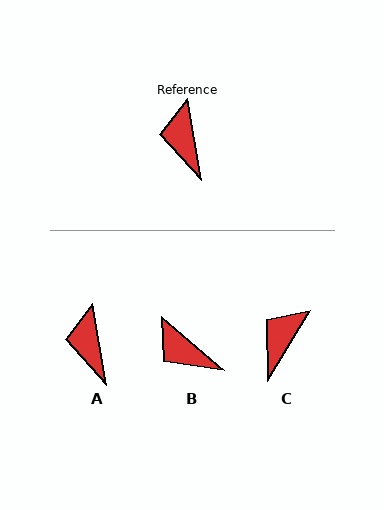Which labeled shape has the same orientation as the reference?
A.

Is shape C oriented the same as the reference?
No, it is off by about 42 degrees.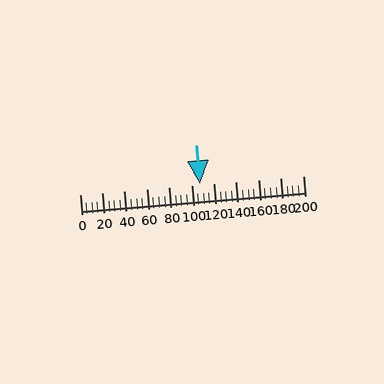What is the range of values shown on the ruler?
The ruler shows values from 0 to 200.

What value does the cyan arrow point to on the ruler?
The cyan arrow points to approximately 108.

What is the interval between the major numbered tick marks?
The major tick marks are spaced 20 units apart.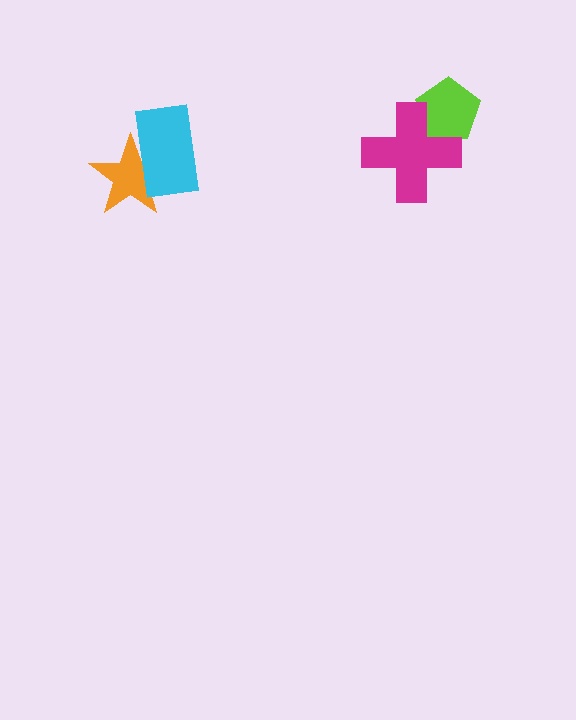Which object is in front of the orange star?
The cyan rectangle is in front of the orange star.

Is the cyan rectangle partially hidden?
No, no other shape covers it.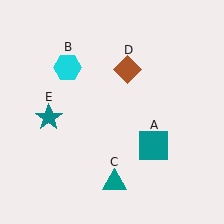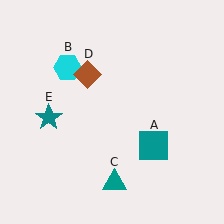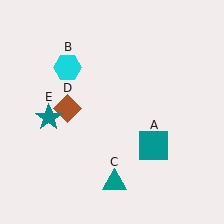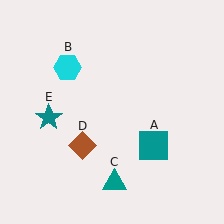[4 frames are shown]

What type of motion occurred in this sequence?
The brown diamond (object D) rotated counterclockwise around the center of the scene.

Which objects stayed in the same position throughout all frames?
Teal square (object A) and cyan hexagon (object B) and teal triangle (object C) and teal star (object E) remained stationary.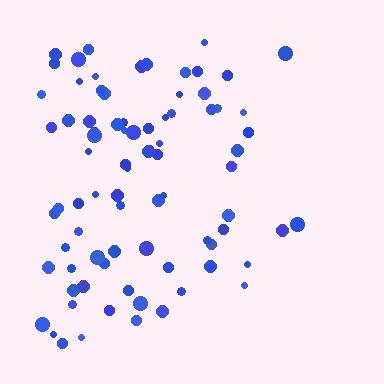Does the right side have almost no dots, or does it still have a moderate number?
Still a moderate number, just noticeably fewer than the left.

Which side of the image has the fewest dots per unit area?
The right.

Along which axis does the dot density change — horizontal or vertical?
Horizontal.